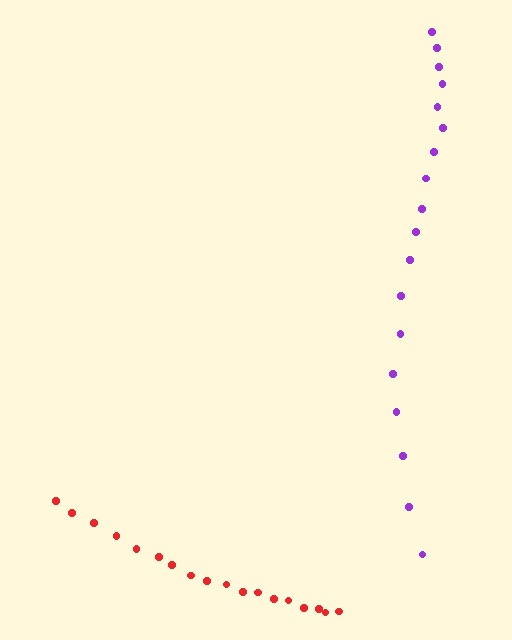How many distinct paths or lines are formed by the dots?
There are 2 distinct paths.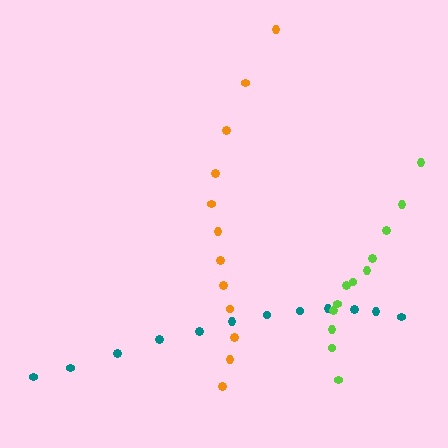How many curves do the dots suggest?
There are 3 distinct paths.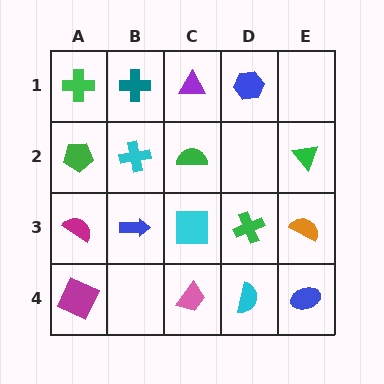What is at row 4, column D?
A cyan semicircle.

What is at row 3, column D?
A green cross.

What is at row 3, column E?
An orange semicircle.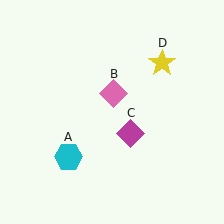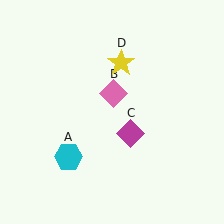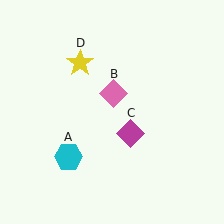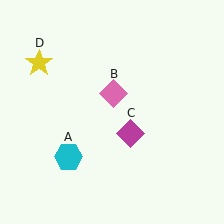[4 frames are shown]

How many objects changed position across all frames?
1 object changed position: yellow star (object D).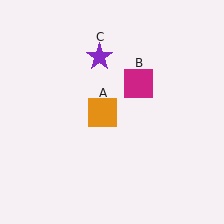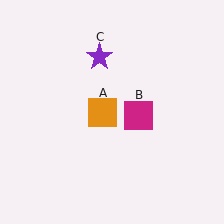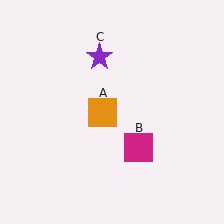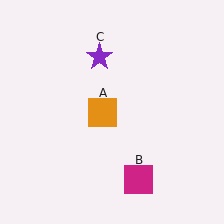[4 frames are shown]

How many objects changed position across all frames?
1 object changed position: magenta square (object B).